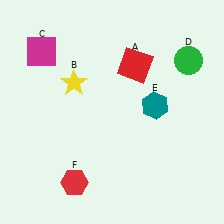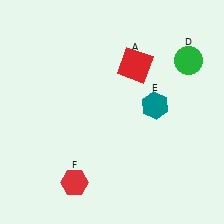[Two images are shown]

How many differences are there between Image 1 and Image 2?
There are 2 differences between the two images.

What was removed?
The yellow star (B), the magenta square (C) were removed in Image 2.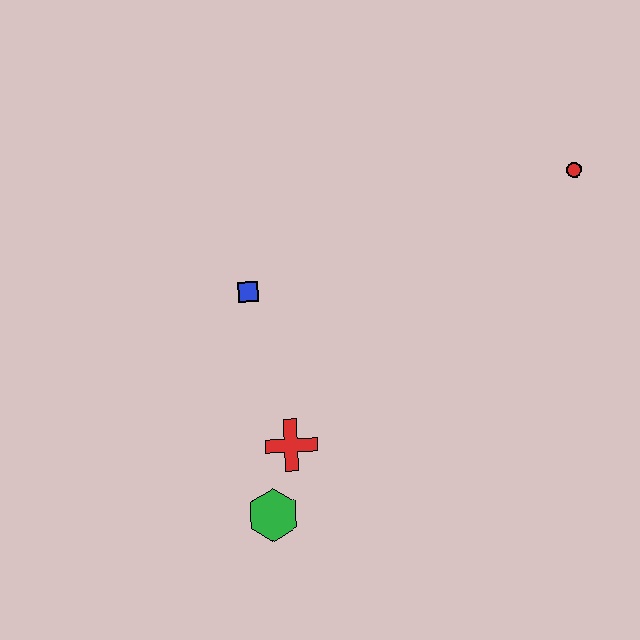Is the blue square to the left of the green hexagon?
Yes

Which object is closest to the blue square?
The red cross is closest to the blue square.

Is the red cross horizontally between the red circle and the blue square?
Yes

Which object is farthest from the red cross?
The red circle is farthest from the red cross.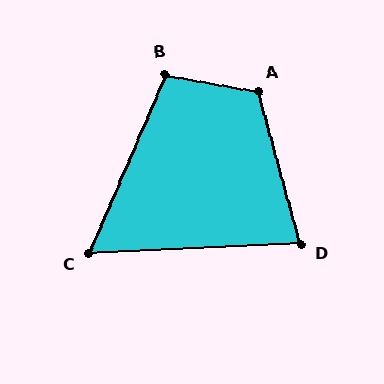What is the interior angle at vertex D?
Approximately 77 degrees (acute).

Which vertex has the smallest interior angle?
C, at approximately 64 degrees.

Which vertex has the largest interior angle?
A, at approximately 116 degrees.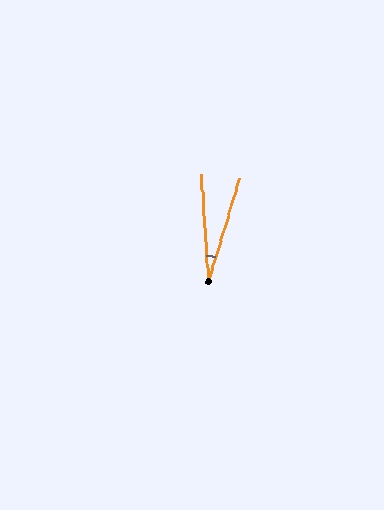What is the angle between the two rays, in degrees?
Approximately 21 degrees.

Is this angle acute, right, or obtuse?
It is acute.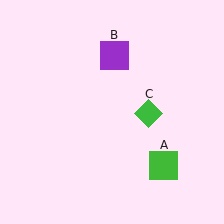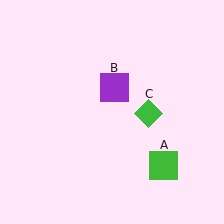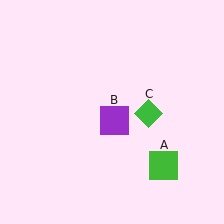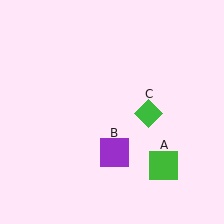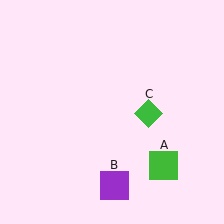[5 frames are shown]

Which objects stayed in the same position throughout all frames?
Green square (object A) and green diamond (object C) remained stationary.